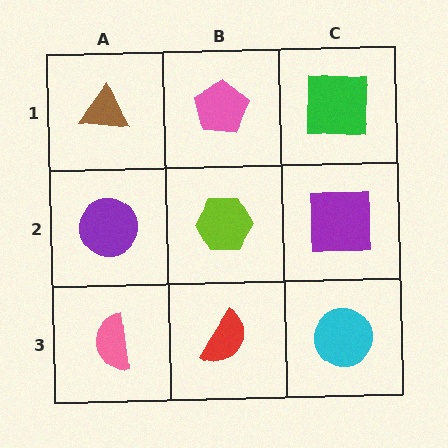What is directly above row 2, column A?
A brown triangle.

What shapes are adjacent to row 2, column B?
A pink pentagon (row 1, column B), a red semicircle (row 3, column B), a purple circle (row 2, column A), a purple square (row 2, column C).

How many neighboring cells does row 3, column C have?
2.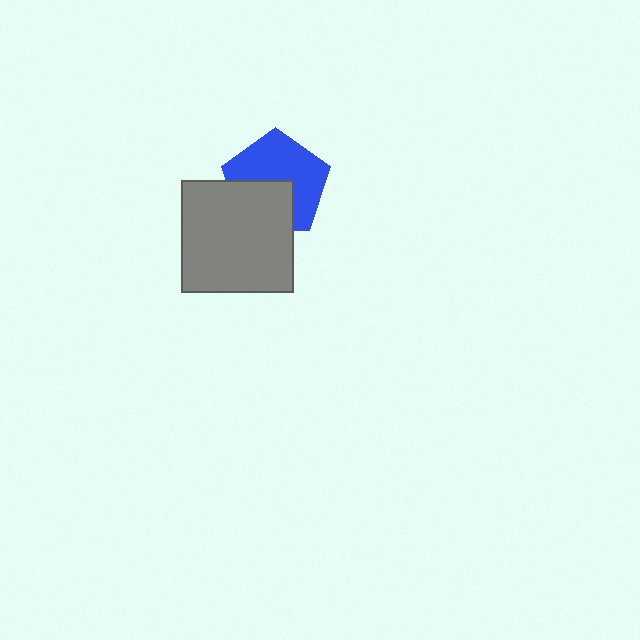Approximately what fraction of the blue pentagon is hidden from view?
Roughly 39% of the blue pentagon is hidden behind the gray square.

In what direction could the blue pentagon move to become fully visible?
The blue pentagon could move up. That would shift it out from behind the gray square entirely.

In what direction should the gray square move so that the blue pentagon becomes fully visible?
The gray square should move down. That is the shortest direction to clear the overlap and leave the blue pentagon fully visible.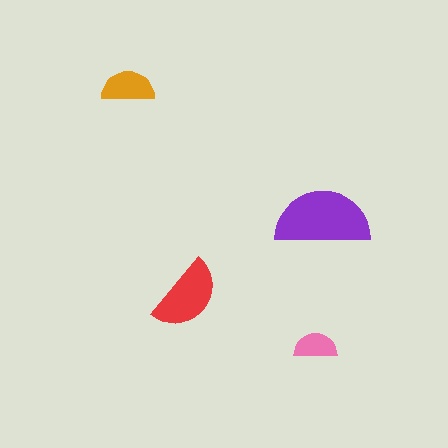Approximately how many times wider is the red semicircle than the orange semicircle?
About 1.5 times wider.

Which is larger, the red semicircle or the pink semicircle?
The red one.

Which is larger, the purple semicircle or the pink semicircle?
The purple one.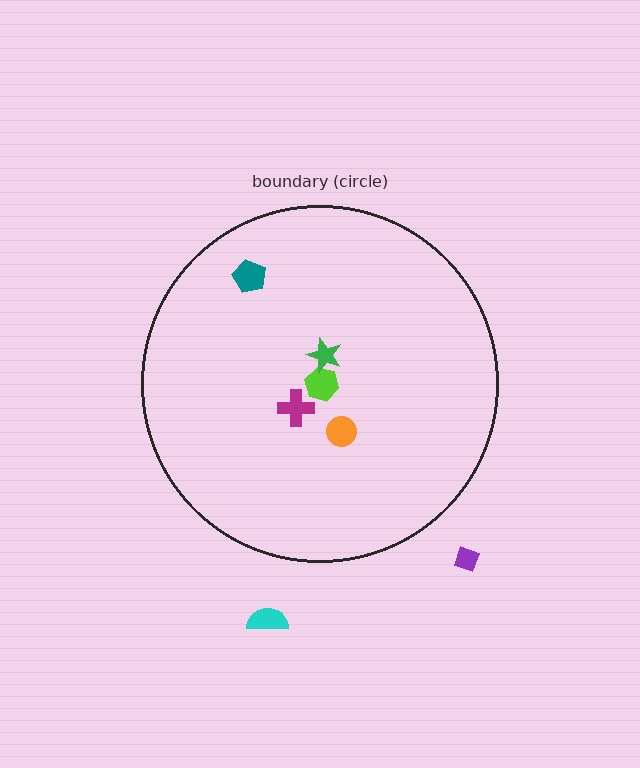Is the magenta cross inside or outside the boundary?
Inside.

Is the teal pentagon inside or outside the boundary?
Inside.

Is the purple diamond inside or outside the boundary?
Outside.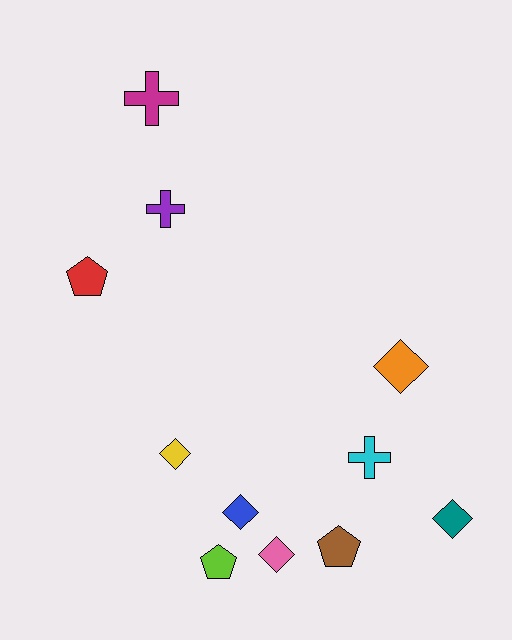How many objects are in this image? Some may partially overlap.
There are 11 objects.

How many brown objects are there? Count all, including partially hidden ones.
There is 1 brown object.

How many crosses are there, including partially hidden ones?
There are 3 crosses.